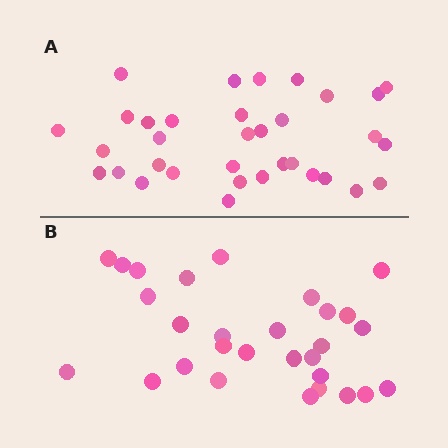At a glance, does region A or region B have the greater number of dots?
Region A (the top region) has more dots.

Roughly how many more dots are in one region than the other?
Region A has about 5 more dots than region B.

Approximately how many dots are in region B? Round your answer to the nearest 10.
About 30 dots. (The exact count is 29, which rounds to 30.)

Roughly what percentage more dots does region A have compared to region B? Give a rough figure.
About 15% more.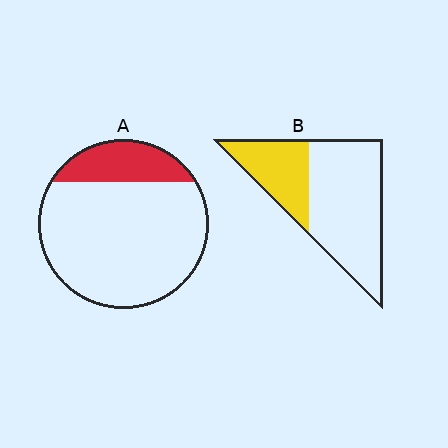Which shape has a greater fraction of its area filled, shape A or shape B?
Shape B.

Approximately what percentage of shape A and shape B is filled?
A is approximately 20% and B is approximately 30%.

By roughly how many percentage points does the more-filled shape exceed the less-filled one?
By roughly 10 percentage points (B over A).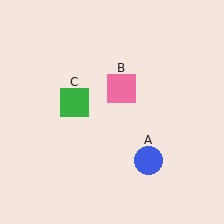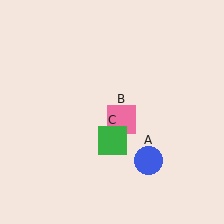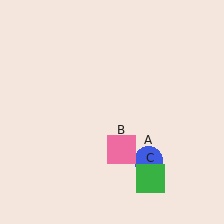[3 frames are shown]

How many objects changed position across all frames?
2 objects changed position: pink square (object B), green square (object C).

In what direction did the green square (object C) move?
The green square (object C) moved down and to the right.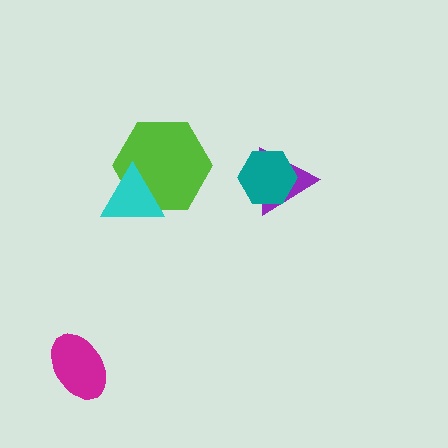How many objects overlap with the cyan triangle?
1 object overlaps with the cyan triangle.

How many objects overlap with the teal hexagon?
1 object overlaps with the teal hexagon.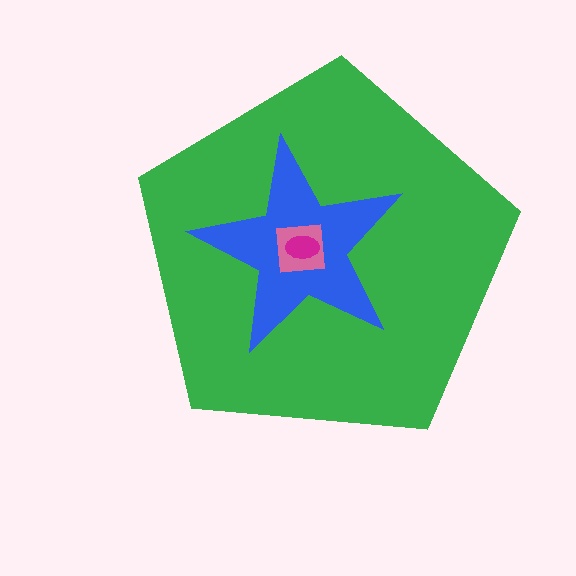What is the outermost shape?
The green pentagon.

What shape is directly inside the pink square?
The magenta ellipse.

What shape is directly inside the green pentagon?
The blue star.